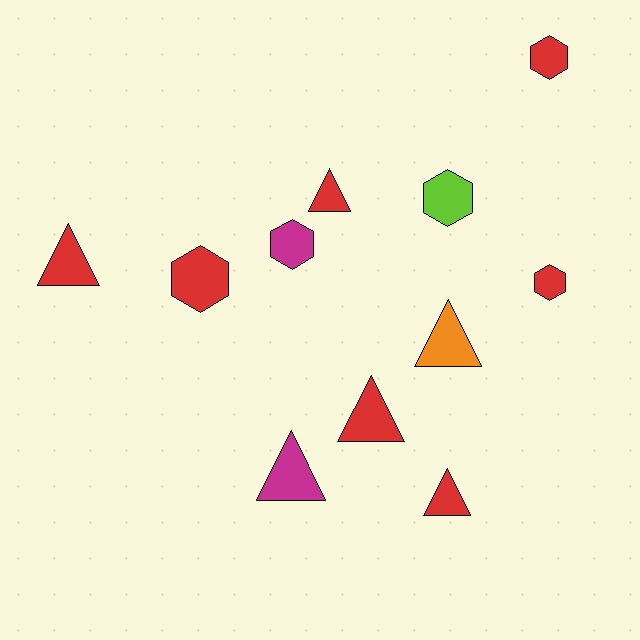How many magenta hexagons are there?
There is 1 magenta hexagon.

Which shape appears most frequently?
Triangle, with 6 objects.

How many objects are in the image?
There are 11 objects.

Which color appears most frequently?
Red, with 7 objects.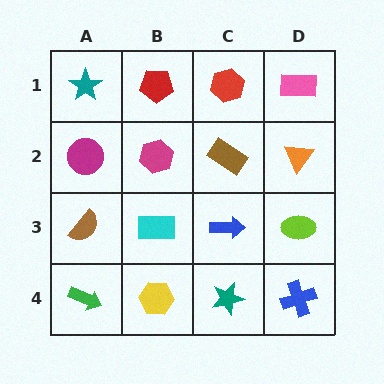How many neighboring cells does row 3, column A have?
3.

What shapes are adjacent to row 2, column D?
A pink rectangle (row 1, column D), a lime ellipse (row 3, column D), a brown rectangle (row 2, column C).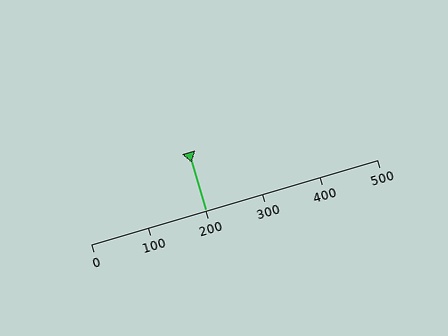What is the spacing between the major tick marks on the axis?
The major ticks are spaced 100 apart.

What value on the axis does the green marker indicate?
The marker indicates approximately 200.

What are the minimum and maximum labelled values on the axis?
The axis runs from 0 to 500.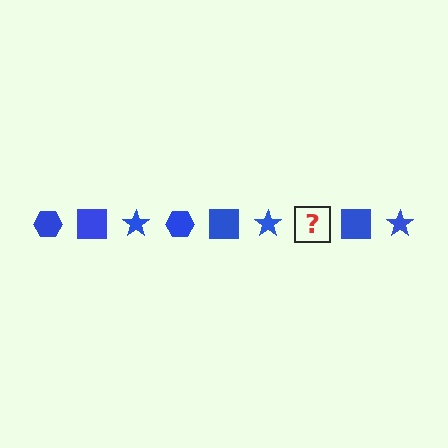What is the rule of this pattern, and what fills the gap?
The rule is that the pattern cycles through hexagon, square, star shapes in blue. The gap should be filled with a blue hexagon.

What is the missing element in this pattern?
The missing element is a blue hexagon.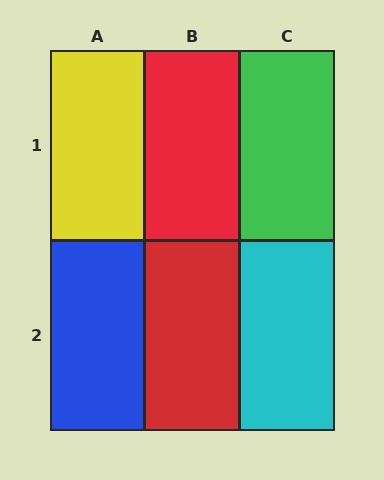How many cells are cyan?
1 cell is cyan.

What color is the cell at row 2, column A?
Blue.